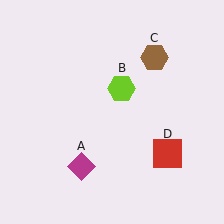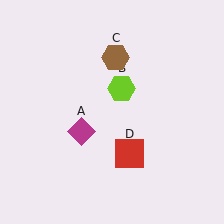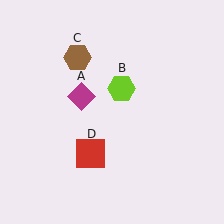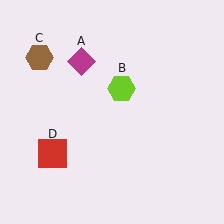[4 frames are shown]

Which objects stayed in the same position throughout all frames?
Lime hexagon (object B) remained stationary.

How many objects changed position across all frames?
3 objects changed position: magenta diamond (object A), brown hexagon (object C), red square (object D).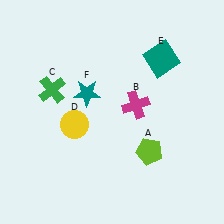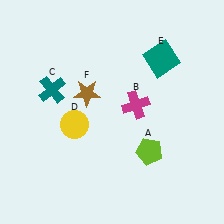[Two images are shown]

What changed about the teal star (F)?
In Image 1, F is teal. In Image 2, it changed to brown.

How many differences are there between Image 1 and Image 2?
There are 2 differences between the two images.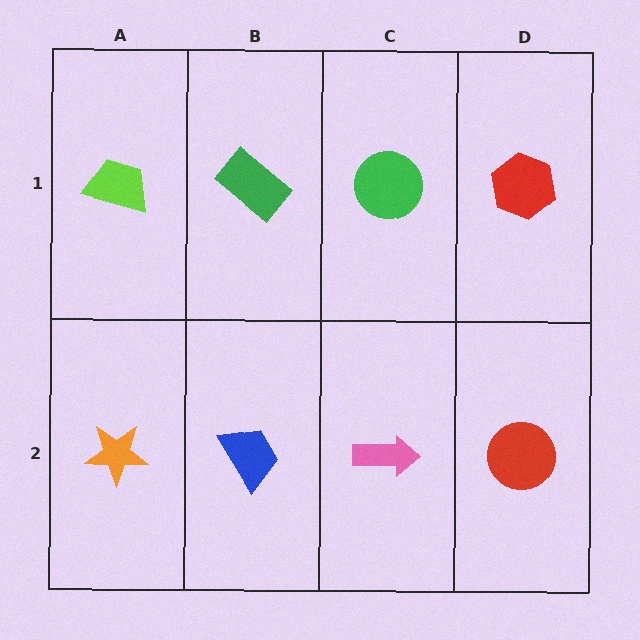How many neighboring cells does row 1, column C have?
3.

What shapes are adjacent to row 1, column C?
A pink arrow (row 2, column C), a green rectangle (row 1, column B), a red hexagon (row 1, column D).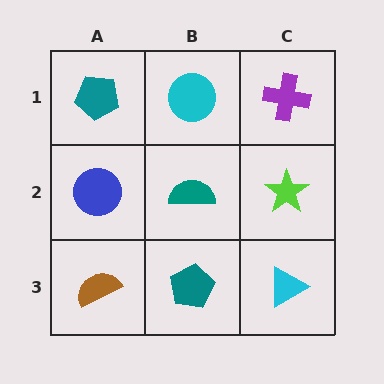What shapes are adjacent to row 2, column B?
A cyan circle (row 1, column B), a teal pentagon (row 3, column B), a blue circle (row 2, column A), a lime star (row 2, column C).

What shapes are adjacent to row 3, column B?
A teal semicircle (row 2, column B), a brown semicircle (row 3, column A), a cyan triangle (row 3, column C).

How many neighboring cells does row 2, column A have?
3.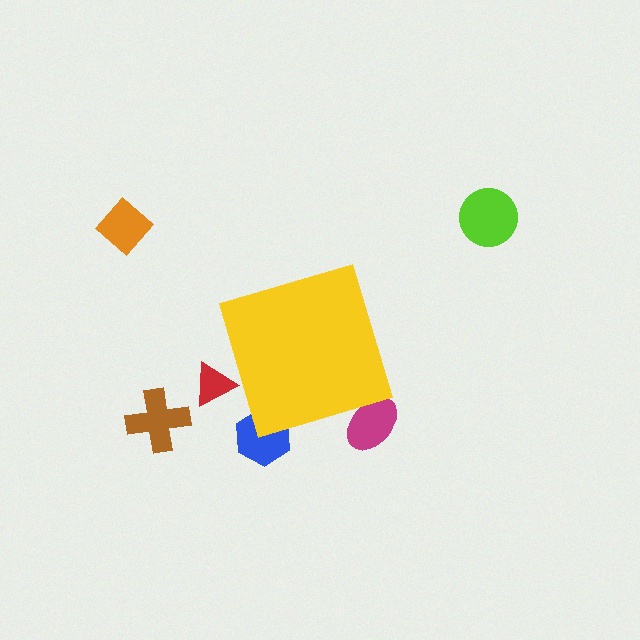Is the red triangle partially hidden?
Yes, the red triangle is partially hidden behind the yellow diamond.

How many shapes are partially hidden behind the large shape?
3 shapes are partially hidden.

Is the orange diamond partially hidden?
No, the orange diamond is fully visible.